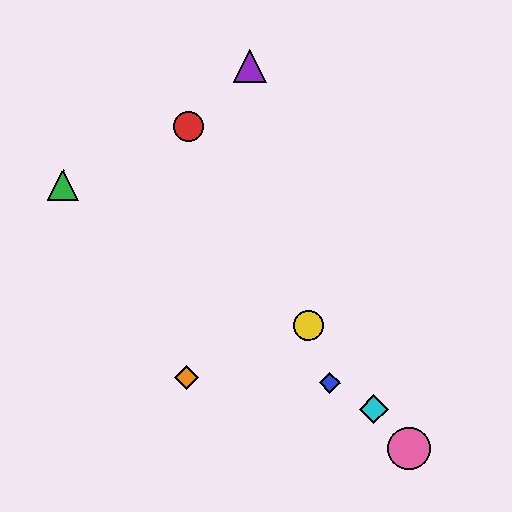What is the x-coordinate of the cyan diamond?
The cyan diamond is at x≈374.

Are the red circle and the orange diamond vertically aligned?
Yes, both are at x≈188.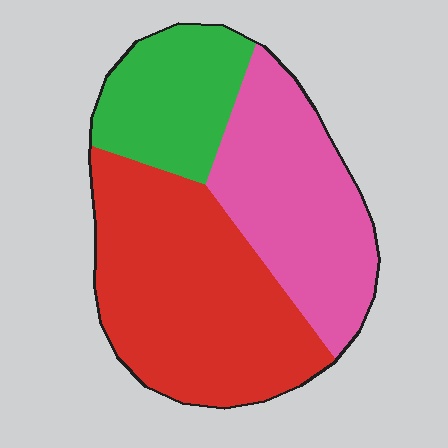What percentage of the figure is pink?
Pink takes up between a third and a half of the figure.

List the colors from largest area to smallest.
From largest to smallest: red, pink, green.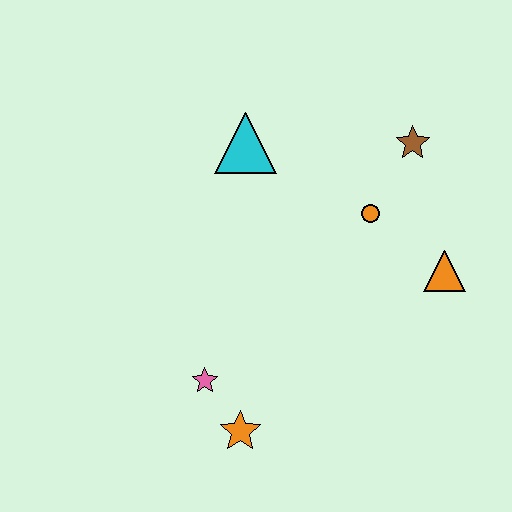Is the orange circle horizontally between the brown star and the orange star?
Yes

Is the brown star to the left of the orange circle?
No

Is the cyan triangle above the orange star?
Yes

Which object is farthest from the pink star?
The brown star is farthest from the pink star.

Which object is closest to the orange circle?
The brown star is closest to the orange circle.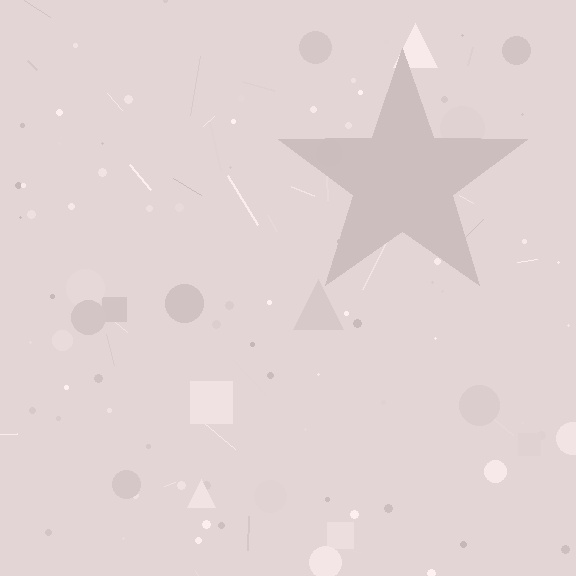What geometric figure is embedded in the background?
A star is embedded in the background.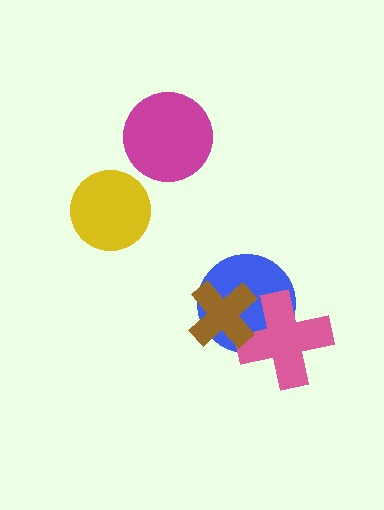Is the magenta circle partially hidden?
No, no other shape covers it.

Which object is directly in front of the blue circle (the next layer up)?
The pink cross is directly in front of the blue circle.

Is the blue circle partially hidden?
Yes, it is partially covered by another shape.